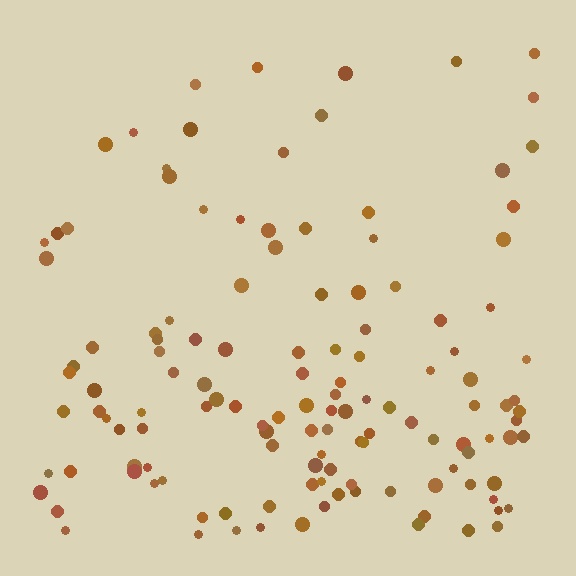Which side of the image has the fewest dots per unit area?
The top.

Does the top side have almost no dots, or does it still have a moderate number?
Still a moderate number, just noticeably fewer than the bottom.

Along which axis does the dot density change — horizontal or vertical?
Vertical.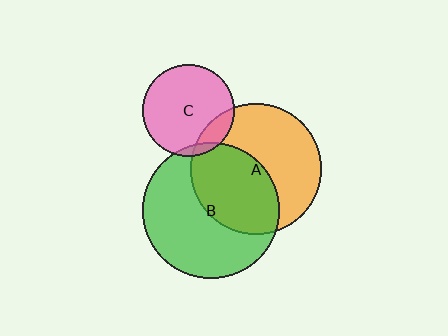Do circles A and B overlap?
Yes.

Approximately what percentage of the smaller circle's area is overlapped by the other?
Approximately 45%.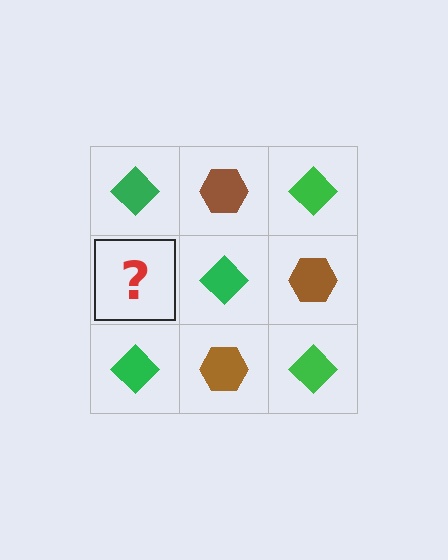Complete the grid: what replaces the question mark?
The question mark should be replaced with a brown hexagon.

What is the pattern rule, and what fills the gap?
The rule is that it alternates green diamond and brown hexagon in a checkerboard pattern. The gap should be filled with a brown hexagon.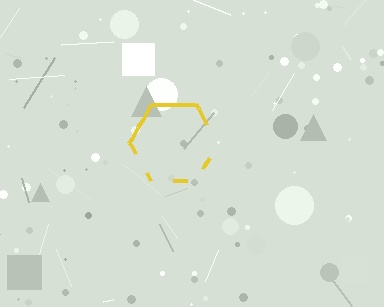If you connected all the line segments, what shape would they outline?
They would outline a hexagon.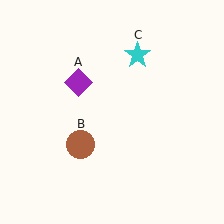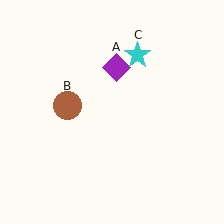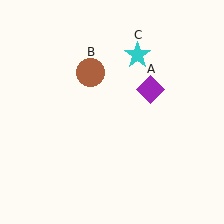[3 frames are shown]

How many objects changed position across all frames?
2 objects changed position: purple diamond (object A), brown circle (object B).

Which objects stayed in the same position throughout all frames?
Cyan star (object C) remained stationary.